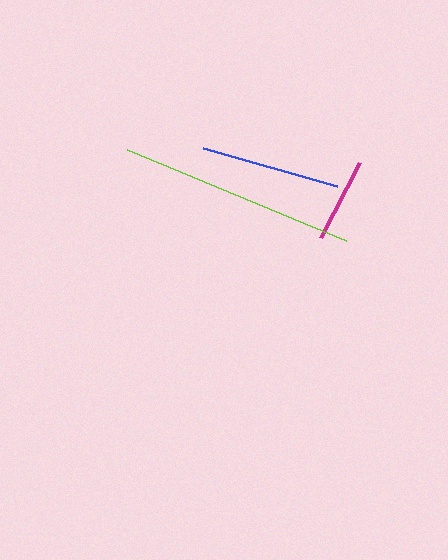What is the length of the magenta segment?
The magenta segment is approximately 85 pixels long.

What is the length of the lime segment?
The lime segment is approximately 237 pixels long.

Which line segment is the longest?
The lime line is the longest at approximately 237 pixels.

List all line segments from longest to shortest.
From longest to shortest: lime, blue, magenta.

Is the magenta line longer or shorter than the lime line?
The lime line is longer than the magenta line.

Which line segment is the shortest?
The magenta line is the shortest at approximately 85 pixels.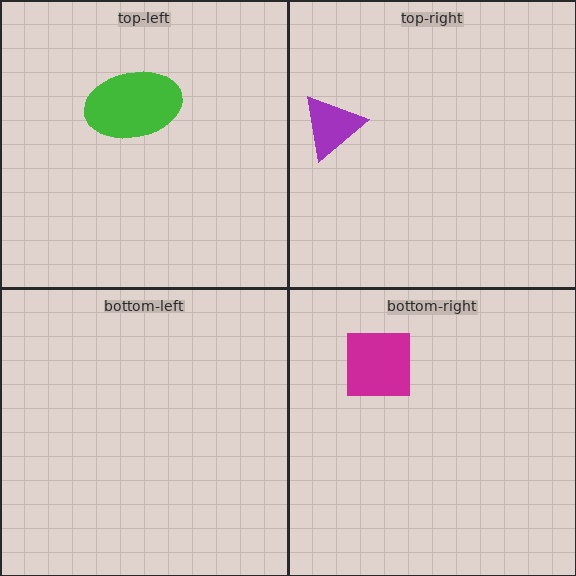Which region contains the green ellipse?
The top-left region.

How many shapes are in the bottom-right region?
1.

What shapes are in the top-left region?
The green ellipse.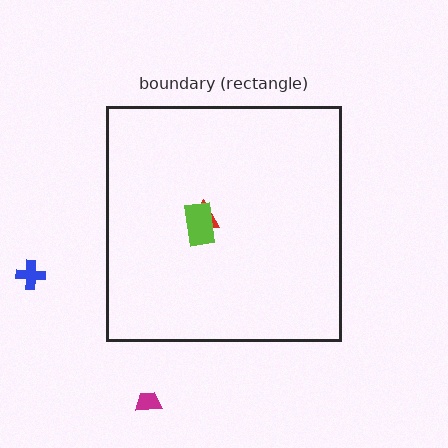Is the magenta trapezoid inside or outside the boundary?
Outside.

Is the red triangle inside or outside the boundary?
Inside.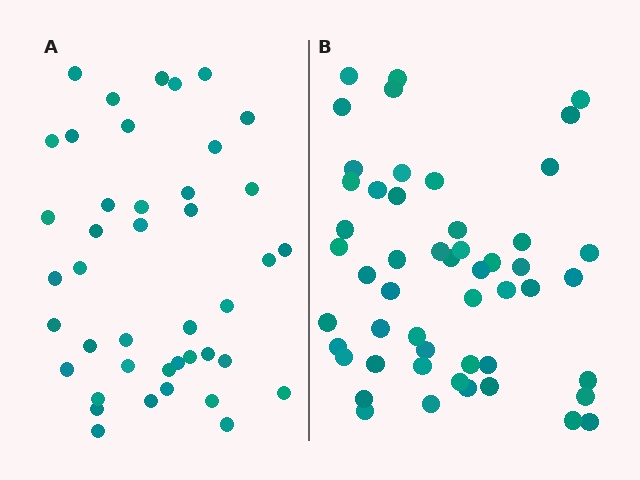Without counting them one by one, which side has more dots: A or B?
Region B (the right region) has more dots.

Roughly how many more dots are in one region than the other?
Region B has roughly 8 or so more dots than region A.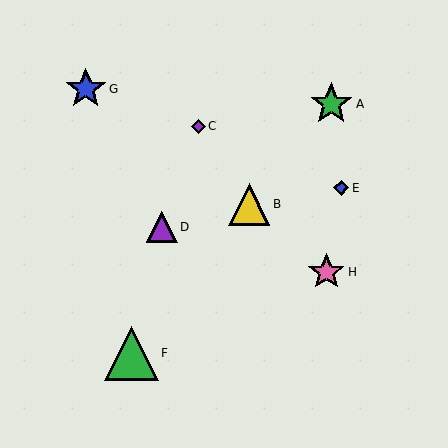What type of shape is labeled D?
Shape D is a purple triangle.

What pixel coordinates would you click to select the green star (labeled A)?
Click at (331, 104) to select the green star A.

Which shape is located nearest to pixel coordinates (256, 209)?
The yellow triangle (labeled B) at (249, 205) is nearest to that location.